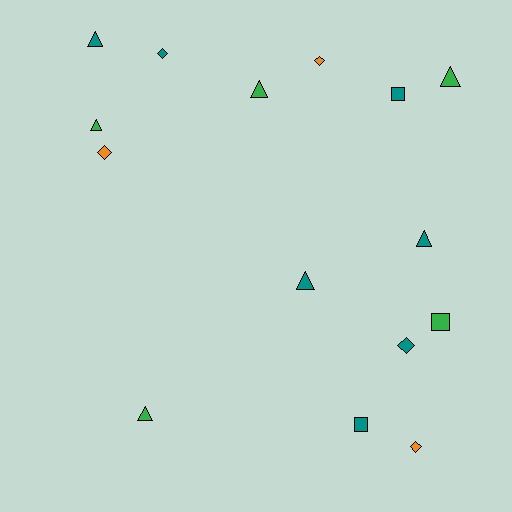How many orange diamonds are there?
There are 3 orange diamonds.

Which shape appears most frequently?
Triangle, with 7 objects.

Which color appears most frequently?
Teal, with 7 objects.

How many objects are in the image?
There are 15 objects.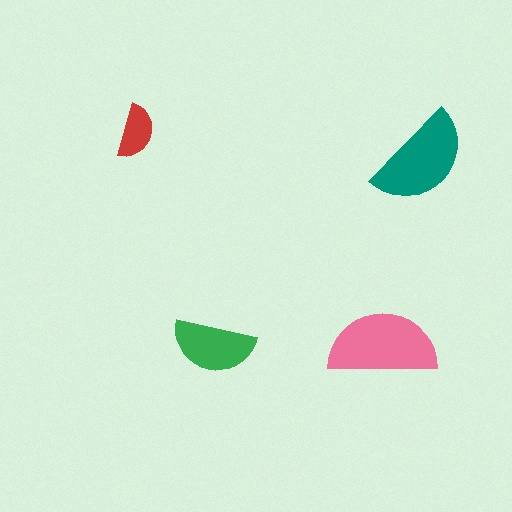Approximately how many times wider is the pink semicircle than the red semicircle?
About 2 times wider.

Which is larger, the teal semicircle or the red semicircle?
The teal one.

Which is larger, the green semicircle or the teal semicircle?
The teal one.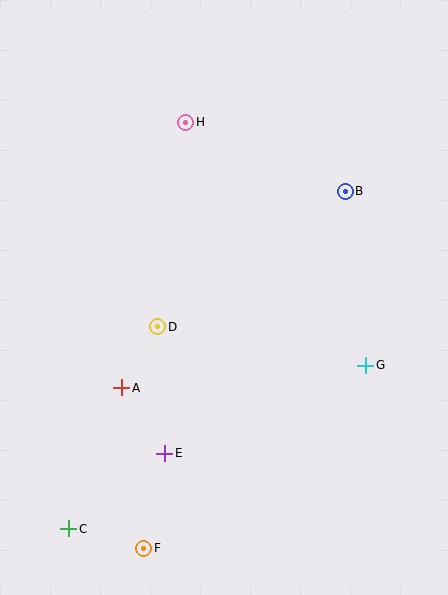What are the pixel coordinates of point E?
Point E is at (165, 453).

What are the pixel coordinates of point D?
Point D is at (158, 327).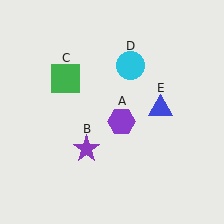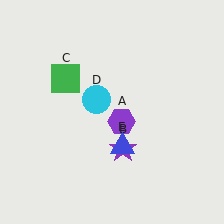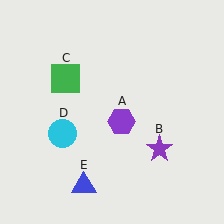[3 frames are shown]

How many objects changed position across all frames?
3 objects changed position: purple star (object B), cyan circle (object D), blue triangle (object E).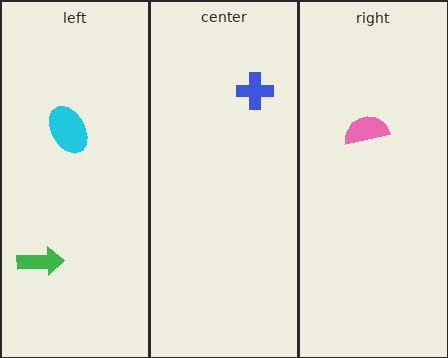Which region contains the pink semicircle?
The right region.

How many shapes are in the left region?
2.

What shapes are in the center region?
The blue cross.